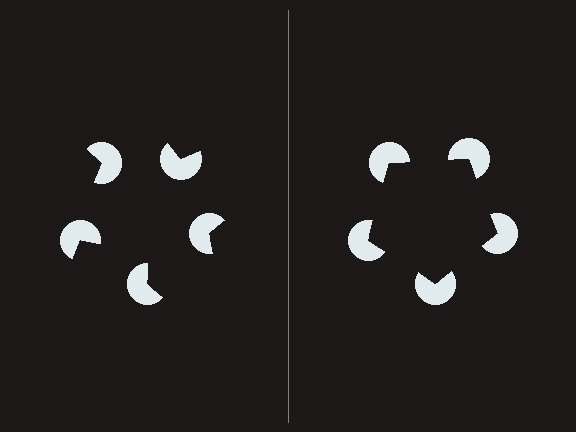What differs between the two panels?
The pac-man discs are positioned identically on both sides; only the wedge orientations differ. On the right they align to a pentagon; on the left they are misaligned.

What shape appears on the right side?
An illusory pentagon.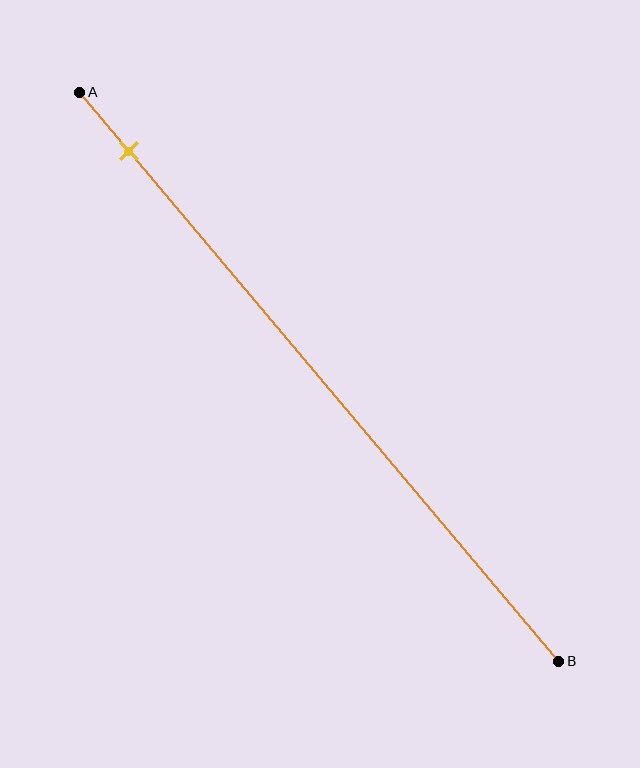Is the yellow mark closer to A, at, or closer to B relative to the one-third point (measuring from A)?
The yellow mark is closer to point A than the one-third point of segment AB.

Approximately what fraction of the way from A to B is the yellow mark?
The yellow mark is approximately 10% of the way from A to B.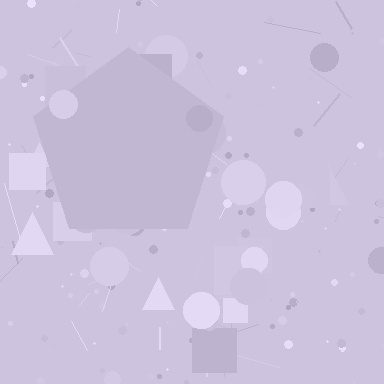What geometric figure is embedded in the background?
A pentagon is embedded in the background.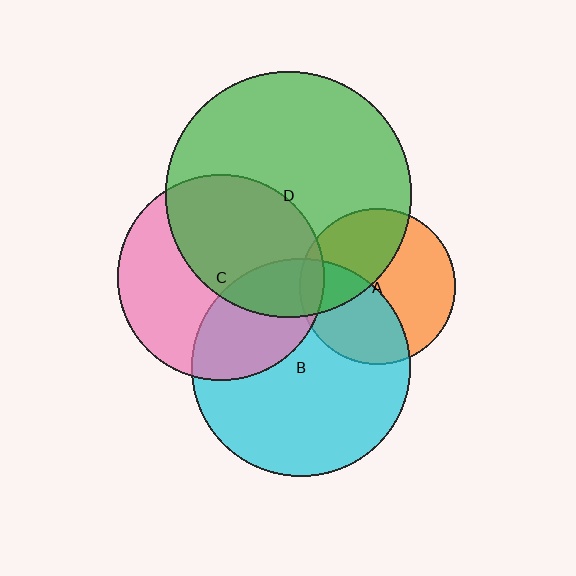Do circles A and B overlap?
Yes.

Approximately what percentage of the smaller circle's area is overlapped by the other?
Approximately 40%.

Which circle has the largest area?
Circle D (green).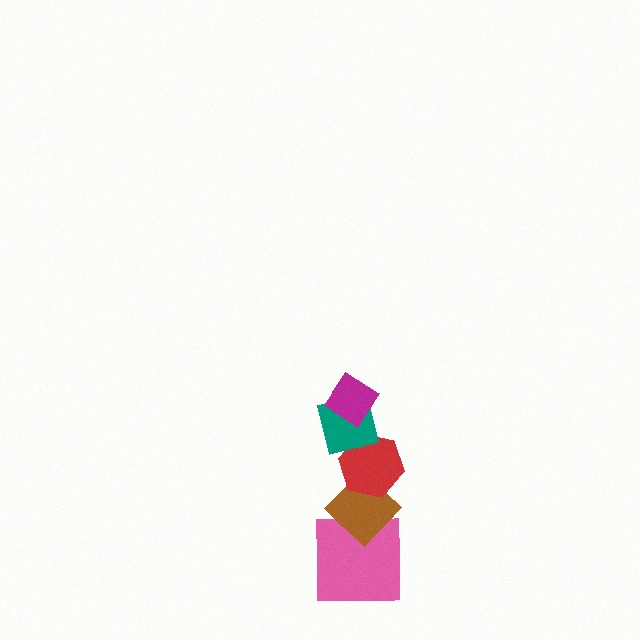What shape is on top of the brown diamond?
The red hexagon is on top of the brown diamond.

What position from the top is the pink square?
The pink square is 5th from the top.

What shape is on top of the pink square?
The brown diamond is on top of the pink square.